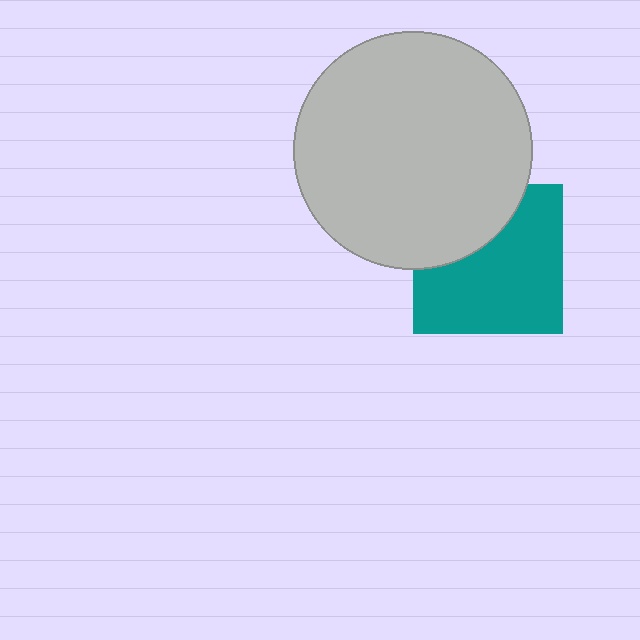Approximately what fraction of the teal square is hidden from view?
Roughly 32% of the teal square is hidden behind the light gray circle.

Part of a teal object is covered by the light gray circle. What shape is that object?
It is a square.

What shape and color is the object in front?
The object in front is a light gray circle.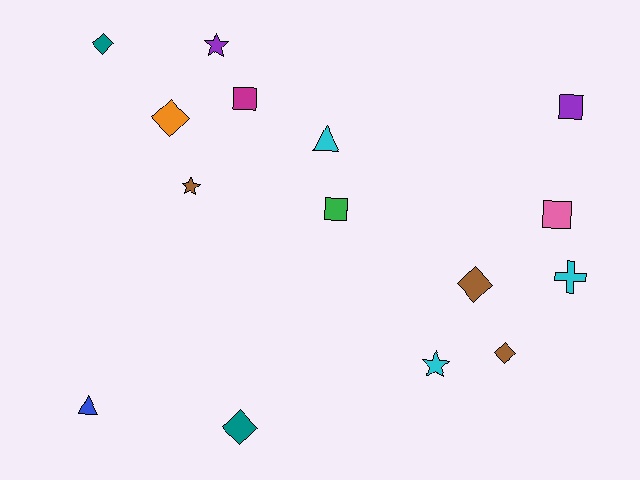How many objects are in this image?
There are 15 objects.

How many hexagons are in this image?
There are no hexagons.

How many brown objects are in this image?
There are 3 brown objects.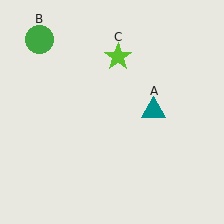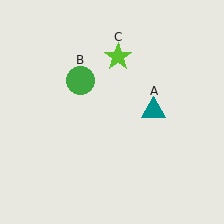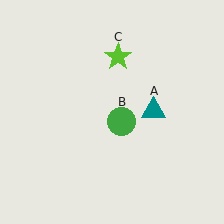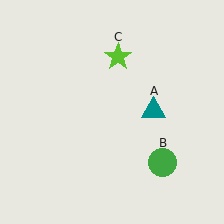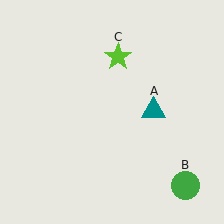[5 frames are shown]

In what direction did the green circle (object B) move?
The green circle (object B) moved down and to the right.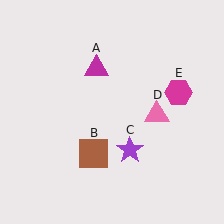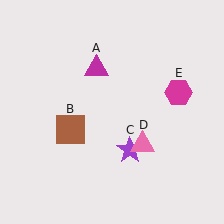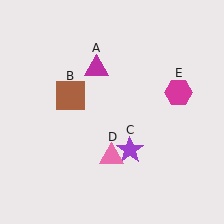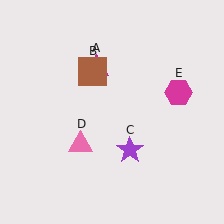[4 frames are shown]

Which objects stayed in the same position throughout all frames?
Magenta triangle (object A) and purple star (object C) and magenta hexagon (object E) remained stationary.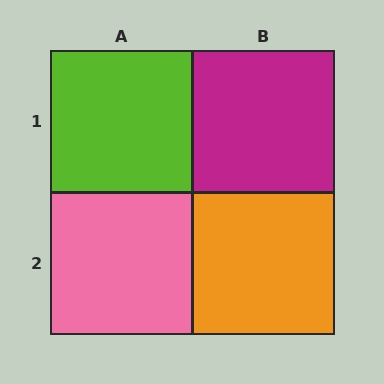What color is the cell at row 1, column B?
Magenta.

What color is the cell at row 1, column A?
Lime.